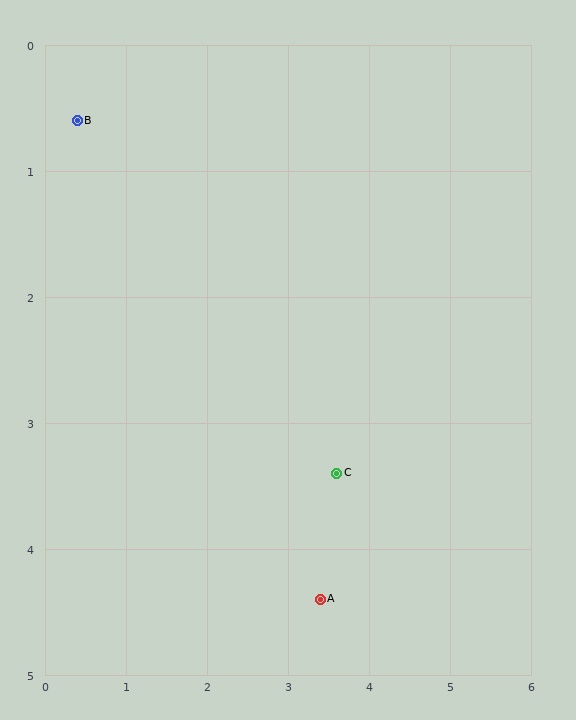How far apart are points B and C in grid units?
Points B and C are about 4.3 grid units apart.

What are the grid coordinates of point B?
Point B is at approximately (0.4, 0.6).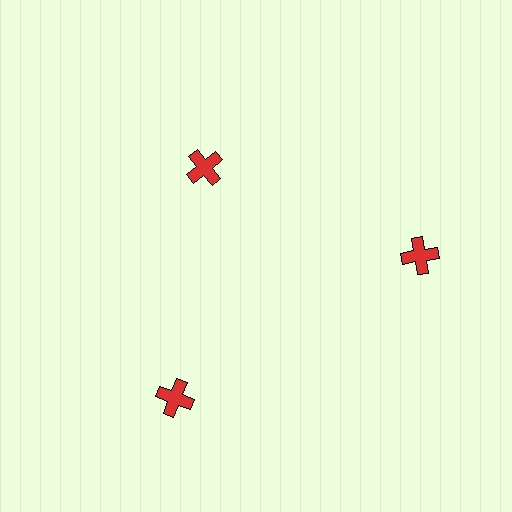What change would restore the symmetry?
The symmetry would be restored by moving it outward, back onto the ring so that all 3 crosses sit at equal angles and equal distance from the center.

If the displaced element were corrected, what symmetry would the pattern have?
It would have 3-fold rotational symmetry — the pattern would map onto itself every 120 degrees.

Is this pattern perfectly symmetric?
No. The 3 red crosses are arranged in a ring, but one element near the 11 o'clock position is pulled inward toward the center, breaking the 3-fold rotational symmetry.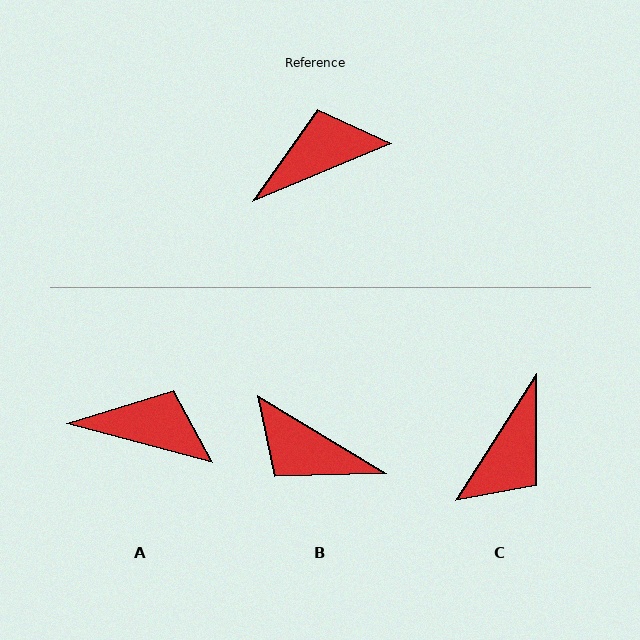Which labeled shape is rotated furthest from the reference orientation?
C, about 145 degrees away.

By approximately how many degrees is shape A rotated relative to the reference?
Approximately 37 degrees clockwise.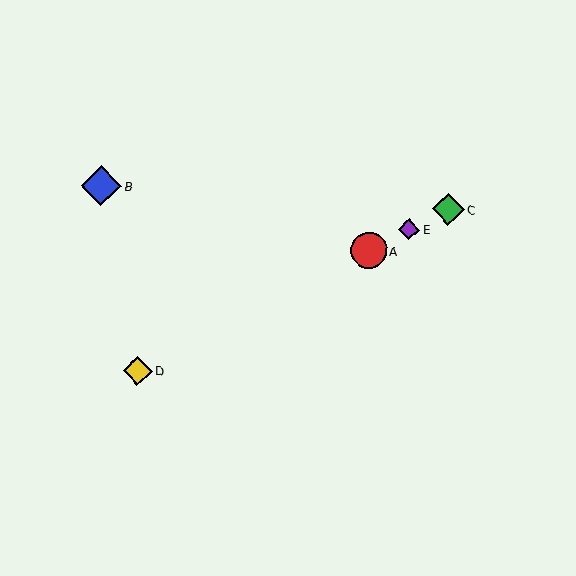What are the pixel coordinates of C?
Object C is at (448, 209).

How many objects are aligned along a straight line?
4 objects (A, C, D, E) are aligned along a straight line.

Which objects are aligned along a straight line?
Objects A, C, D, E are aligned along a straight line.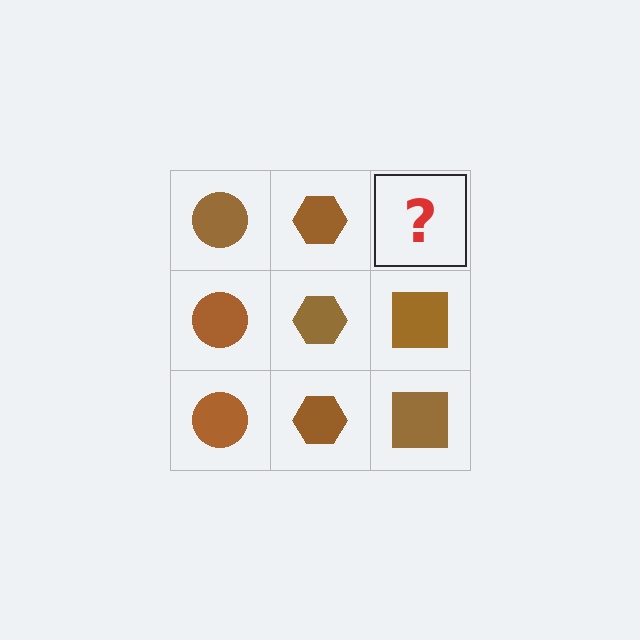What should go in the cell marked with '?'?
The missing cell should contain a brown square.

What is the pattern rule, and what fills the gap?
The rule is that each column has a consistent shape. The gap should be filled with a brown square.